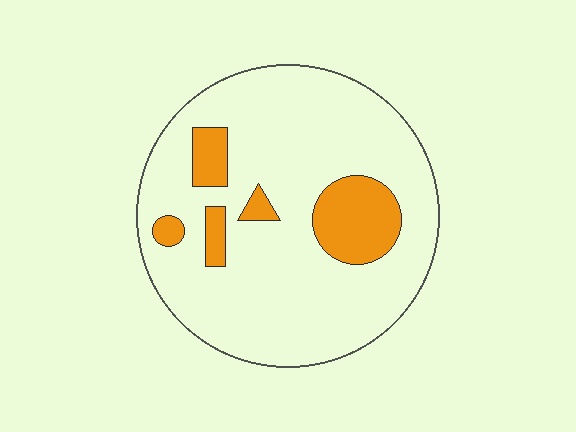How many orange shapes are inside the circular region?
5.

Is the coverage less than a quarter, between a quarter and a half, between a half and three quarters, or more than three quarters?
Less than a quarter.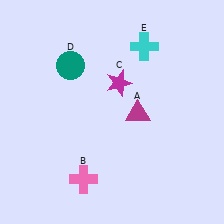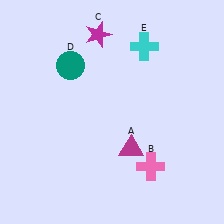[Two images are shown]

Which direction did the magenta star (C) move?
The magenta star (C) moved up.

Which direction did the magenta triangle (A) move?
The magenta triangle (A) moved down.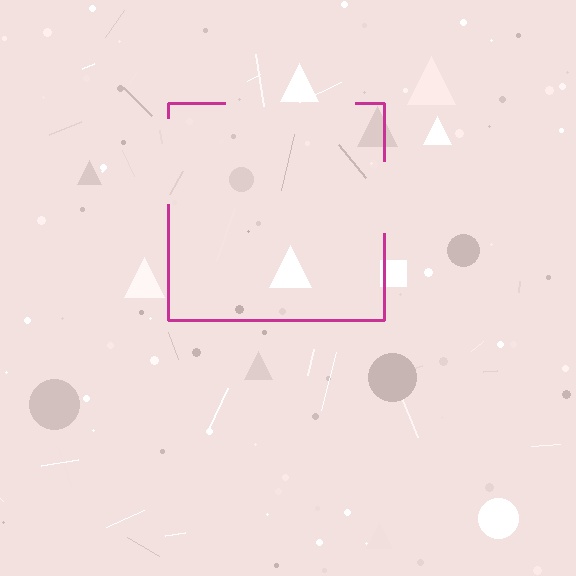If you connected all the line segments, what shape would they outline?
They would outline a square.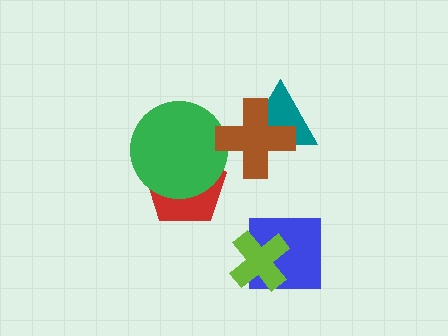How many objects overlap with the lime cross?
1 object overlaps with the lime cross.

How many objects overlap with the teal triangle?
1 object overlaps with the teal triangle.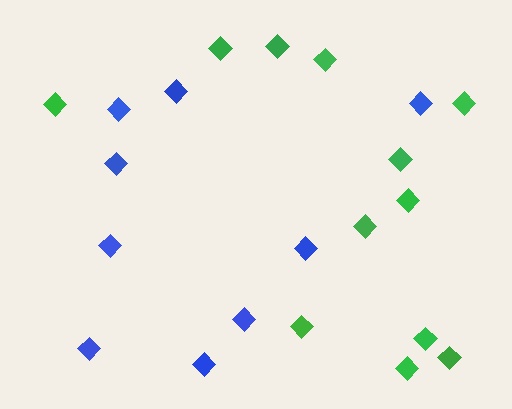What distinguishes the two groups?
There are 2 groups: one group of blue diamonds (9) and one group of green diamonds (12).